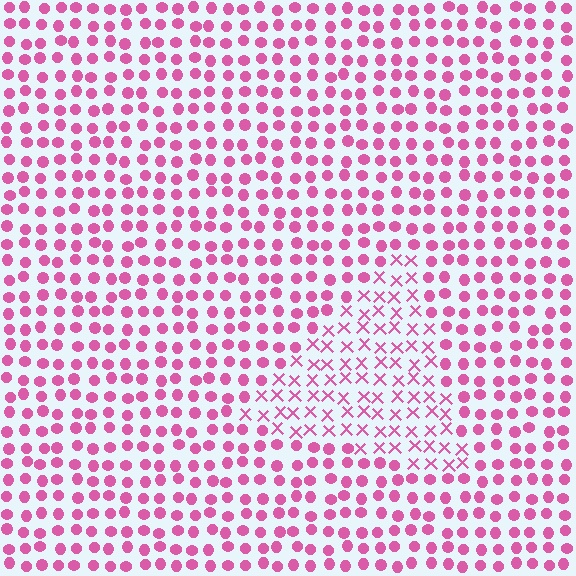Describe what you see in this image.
The image is filled with small pink elements arranged in a uniform grid. A triangle-shaped region contains X marks, while the surrounding area contains circles. The boundary is defined purely by the change in element shape.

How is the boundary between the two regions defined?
The boundary is defined by a change in element shape: X marks inside vs. circles outside. All elements share the same color and spacing.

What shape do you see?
I see a triangle.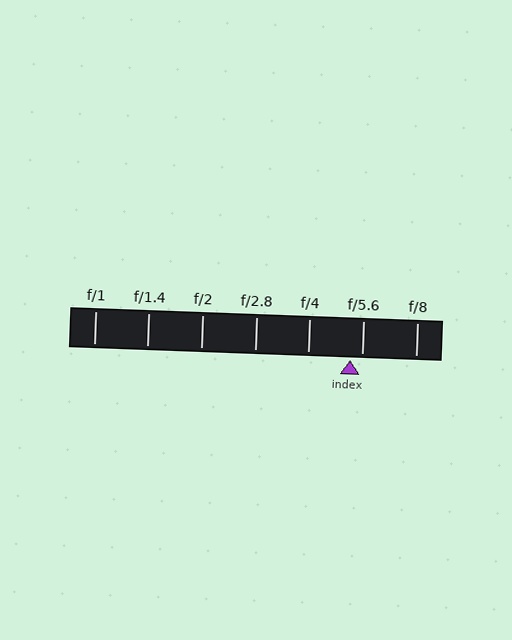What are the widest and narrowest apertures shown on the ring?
The widest aperture shown is f/1 and the narrowest is f/8.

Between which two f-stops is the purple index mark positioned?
The index mark is between f/4 and f/5.6.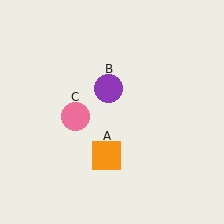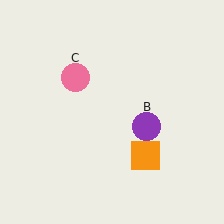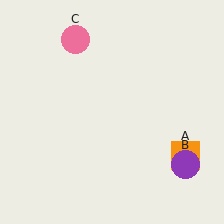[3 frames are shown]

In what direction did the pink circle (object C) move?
The pink circle (object C) moved up.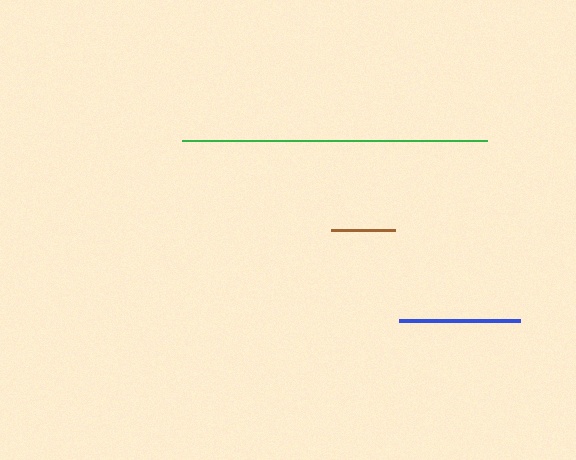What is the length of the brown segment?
The brown segment is approximately 64 pixels long.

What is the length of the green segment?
The green segment is approximately 305 pixels long.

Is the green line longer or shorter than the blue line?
The green line is longer than the blue line.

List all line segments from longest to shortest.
From longest to shortest: green, blue, brown.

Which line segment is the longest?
The green line is the longest at approximately 305 pixels.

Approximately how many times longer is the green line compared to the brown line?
The green line is approximately 4.8 times the length of the brown line.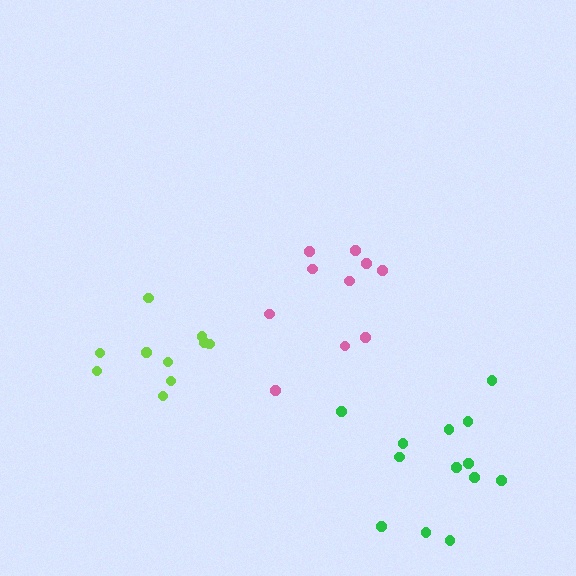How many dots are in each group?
Group 1: 10 dots, Group 2: 10 dots, Group 3: 13 dots (33 total).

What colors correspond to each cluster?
The clusters are colored: pink, lime, green.